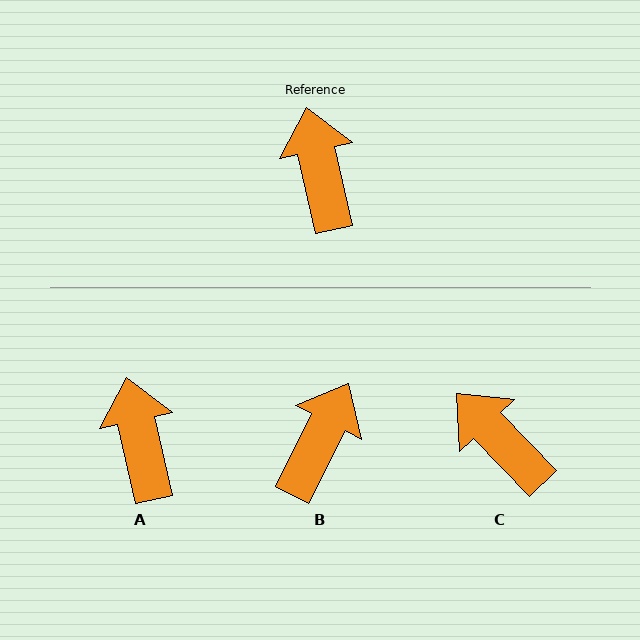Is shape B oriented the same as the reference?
No, it is off by about 40 degrees.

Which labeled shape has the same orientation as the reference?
A.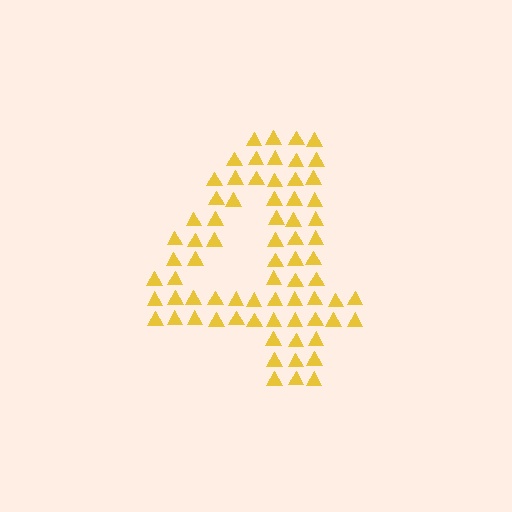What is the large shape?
The large shape is the digit 4.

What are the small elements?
The small elements are triangles.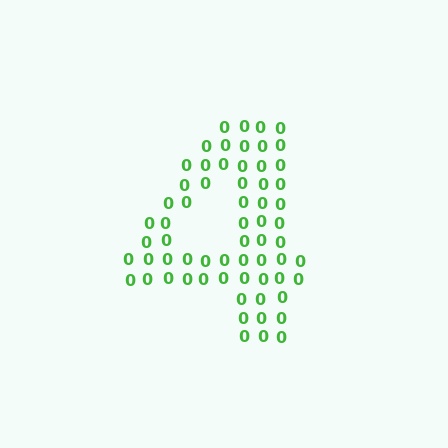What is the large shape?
The large shape is the digit 4.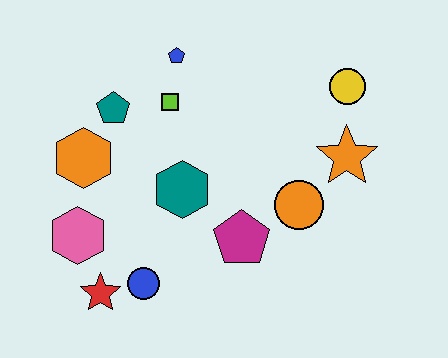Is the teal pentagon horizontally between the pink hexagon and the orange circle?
Yes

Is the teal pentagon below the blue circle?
No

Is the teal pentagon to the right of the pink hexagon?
Yes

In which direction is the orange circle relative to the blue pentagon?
The orange circle is below the blue pentagon.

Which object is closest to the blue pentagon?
The lime square is closest to the blue pentagon.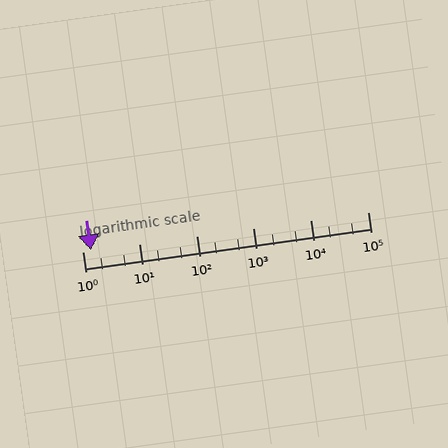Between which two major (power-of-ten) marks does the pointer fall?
The pointer is between 1 and 10.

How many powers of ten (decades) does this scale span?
The scale spans 5 decades, from 1 to 100000.